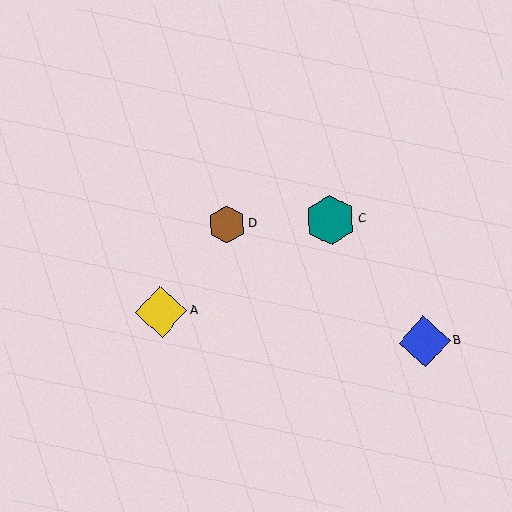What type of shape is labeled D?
Shape D is a brown hexagon.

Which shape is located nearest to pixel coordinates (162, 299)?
The yellow diamond (labeled A) at (161, 312) is nearest to that location.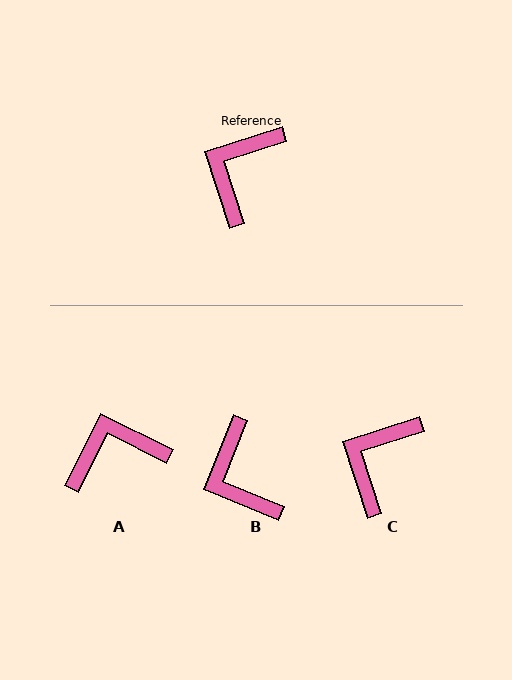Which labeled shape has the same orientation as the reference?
C.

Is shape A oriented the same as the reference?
No, it is off by about 45 degrees.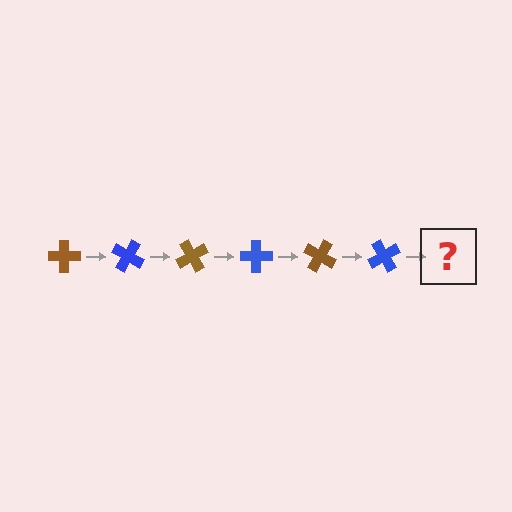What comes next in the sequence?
The next element should be a brown cross, rotated 180 degrees from the start.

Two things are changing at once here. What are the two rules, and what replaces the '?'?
The two rules are that it rotates 30 degrees each step and the color cycles through brown and blue. The '?' should be a brown cross, rotated 180 degrees from the start.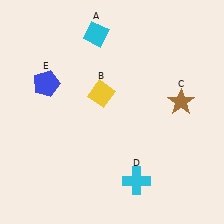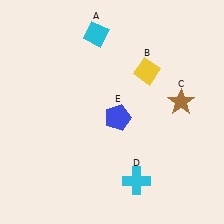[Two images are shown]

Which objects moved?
The objects that moved are: the yellow diamond (B), the blue pentagon (E).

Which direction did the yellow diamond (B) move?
The yellow diamond (B) moved right.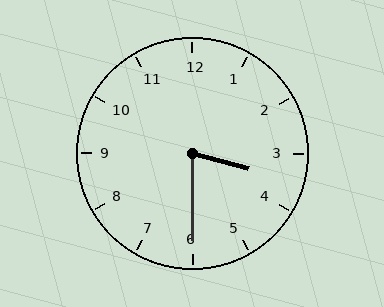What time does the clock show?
3:30.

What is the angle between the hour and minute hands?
Approximately 75 degrees.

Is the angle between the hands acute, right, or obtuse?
It is acute.